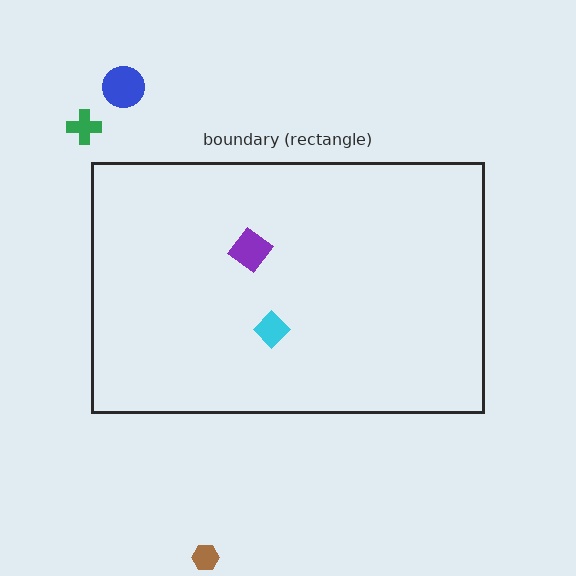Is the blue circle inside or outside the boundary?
Outside.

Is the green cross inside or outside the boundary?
Outside.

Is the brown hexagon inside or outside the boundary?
Outside.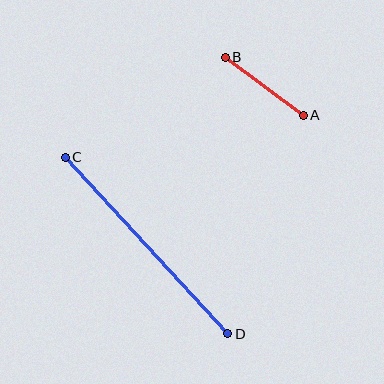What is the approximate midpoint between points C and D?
The midpoint is at approximately (147, 245) pixels.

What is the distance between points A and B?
The distance is approximately 97 pixels.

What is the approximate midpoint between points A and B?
The midpoint is at approximately (264, 86) pixels.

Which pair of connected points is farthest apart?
Points C and D are farthest apart.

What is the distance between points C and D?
The distance is approximately 240 pixels.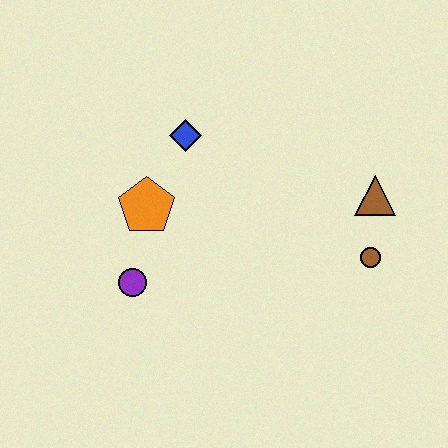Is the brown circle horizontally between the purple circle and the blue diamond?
No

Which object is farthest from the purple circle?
The brown triangle is farthest from the purple circle.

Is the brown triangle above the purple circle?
Yes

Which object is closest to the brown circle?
The brown triangle is closest to the brown circle.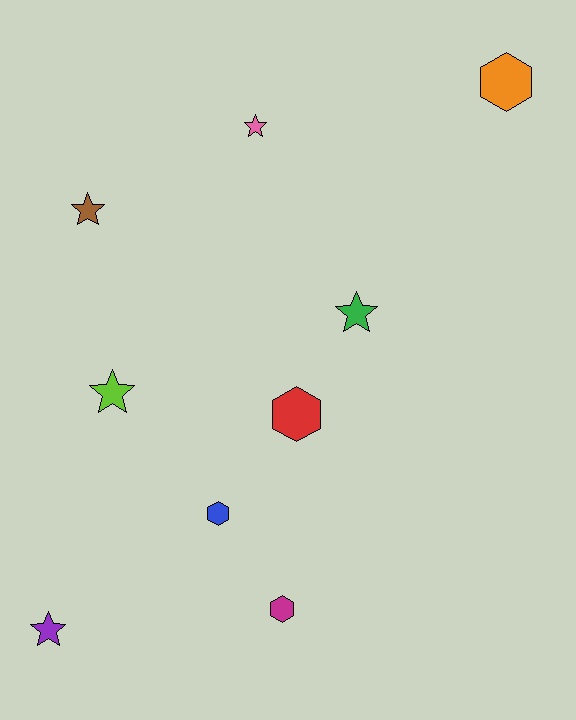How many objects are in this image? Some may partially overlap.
There are 9 objects.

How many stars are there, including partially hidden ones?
There are 5 stars.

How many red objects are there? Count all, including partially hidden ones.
There is 1 red object.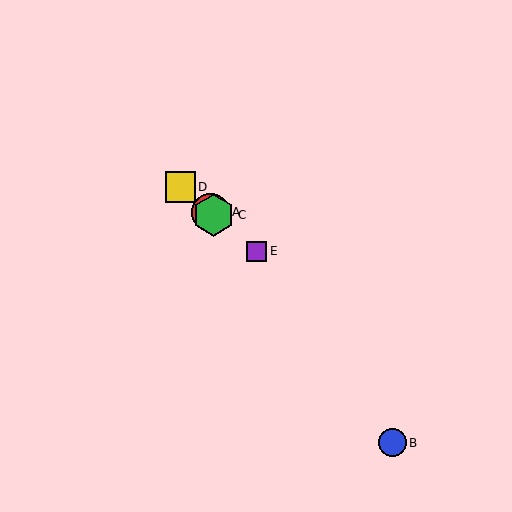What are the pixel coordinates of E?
Object E is at (257, 251).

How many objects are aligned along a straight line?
4 objects (A, C, D, E) are aligned along a straight line.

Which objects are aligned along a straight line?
Objects A, C, D, E are aligned along a straight line.